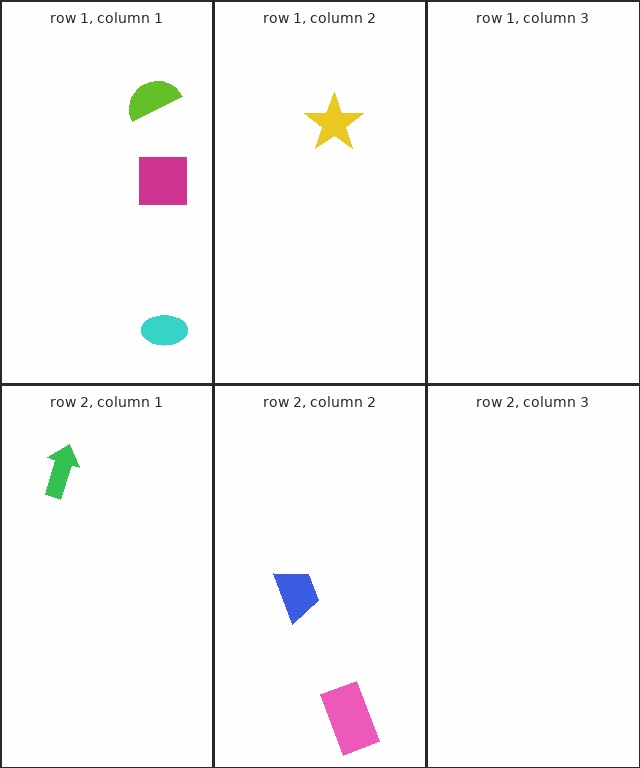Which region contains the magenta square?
The row 1, column 1 region.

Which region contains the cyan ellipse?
The row 1, column 1 region.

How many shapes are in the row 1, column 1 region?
3.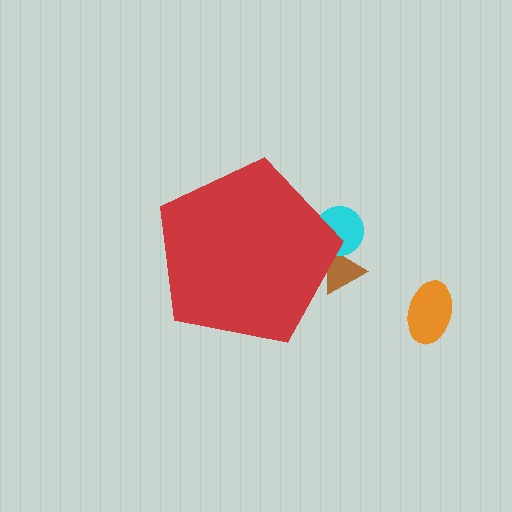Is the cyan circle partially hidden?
Yes, the cyan circle is partially hidden behind the red pentagon.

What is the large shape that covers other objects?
A red pentagon.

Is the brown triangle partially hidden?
Yes, the brown triangle is partially hidden behind the red pentagon.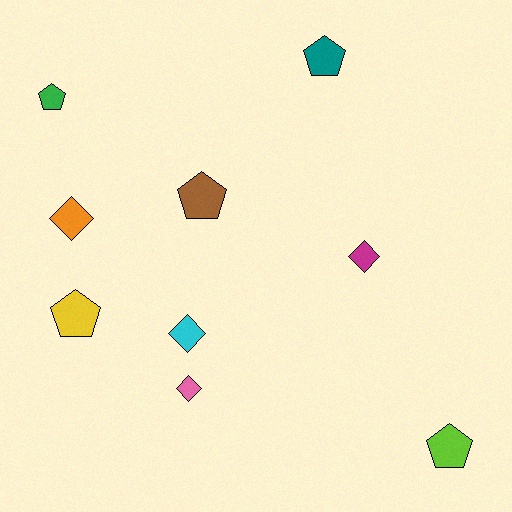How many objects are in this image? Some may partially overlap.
There are 9 objects.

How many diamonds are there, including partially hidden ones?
There are 4 diamonds.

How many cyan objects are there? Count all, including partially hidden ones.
There is 1 cyan object.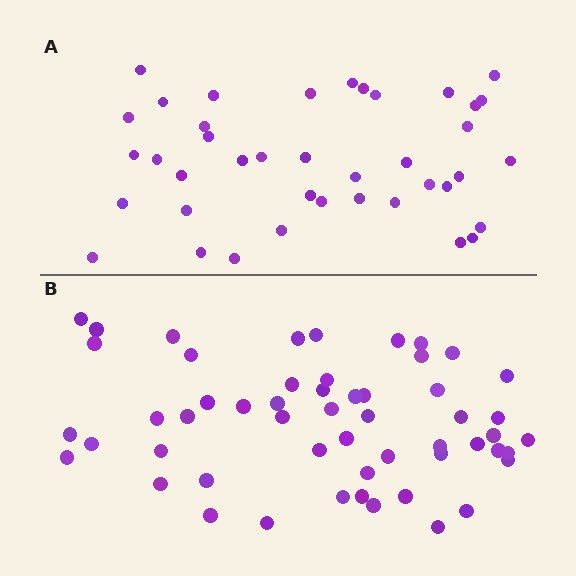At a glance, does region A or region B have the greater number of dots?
Region B (the bottom region) has more dots.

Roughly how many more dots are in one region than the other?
Region B has approximately 15 more dots than region A.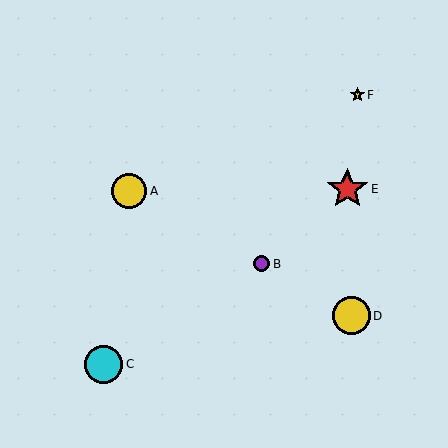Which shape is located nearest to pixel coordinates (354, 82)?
The yellow star (labeled F) at (357, 95) is nearest to that location.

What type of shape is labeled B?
Shape B is a purple circle.